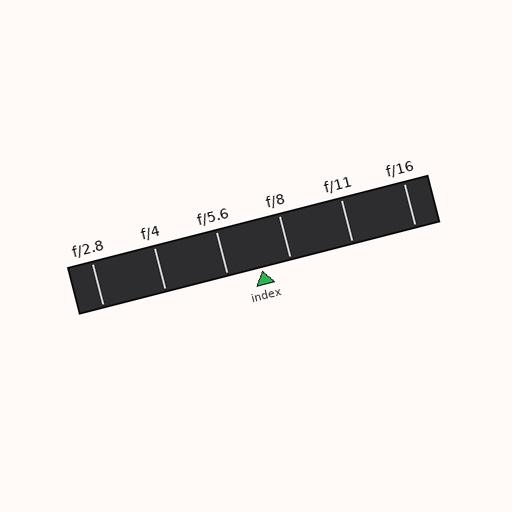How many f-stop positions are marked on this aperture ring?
There are 6 f-stop positions marked.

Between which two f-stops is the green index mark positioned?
The index mark is between f/5.6 and f/8.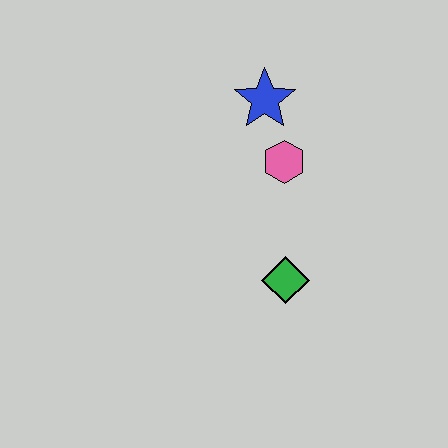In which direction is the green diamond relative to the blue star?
The green diamond is below the blue star.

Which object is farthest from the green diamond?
The blue star is farthest from the green diamond.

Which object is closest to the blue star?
The pink hexagon is closest to the blue star.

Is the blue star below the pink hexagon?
No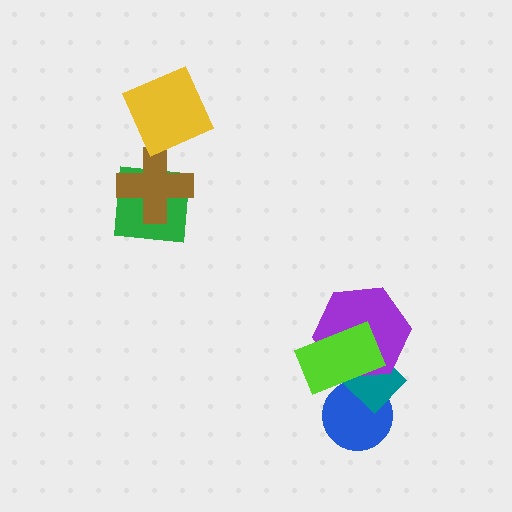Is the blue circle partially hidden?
Yes, it is partially covered by another shape.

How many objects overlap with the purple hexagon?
2 objects overlap with the purple hexagon.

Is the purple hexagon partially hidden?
Yes, it is partially covered by another shape.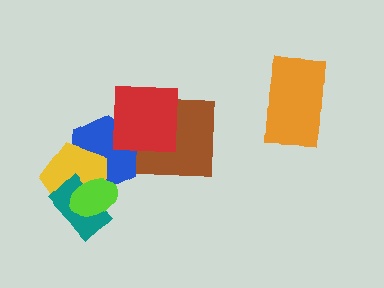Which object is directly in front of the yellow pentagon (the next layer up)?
The teal rectangle is directly in front of the yellow pentagon.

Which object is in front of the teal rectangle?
The lime ellipse is in front of the teal rectangle.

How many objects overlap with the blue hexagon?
4 objects overlap with the blue hexagon.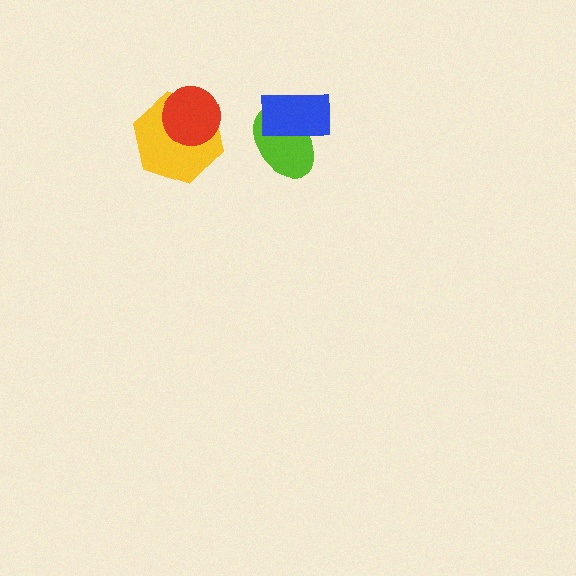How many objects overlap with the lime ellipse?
1 object overlaps with the lime ellipse.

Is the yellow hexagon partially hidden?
Yes, it is partially covered by another shape.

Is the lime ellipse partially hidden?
Yes, it is partially covered by another shape.